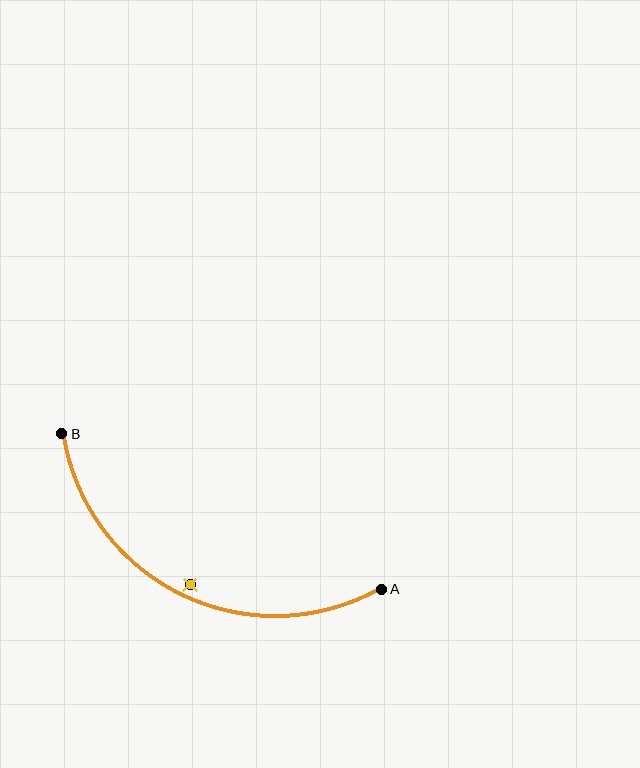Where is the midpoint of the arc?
The arc midpoint is the point on the curve farthest from the straight line joining A and B. It sits below that line.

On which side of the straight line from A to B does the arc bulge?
The arc bulges below the straight line connecting A and B.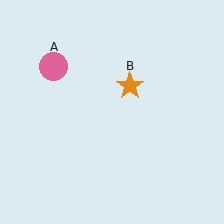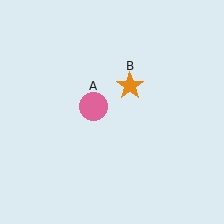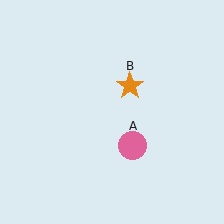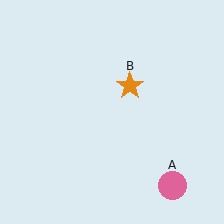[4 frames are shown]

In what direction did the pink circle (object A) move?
The pink circle (object A) moved down and to the right.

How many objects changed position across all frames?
1 object changed position: pink circle (object A).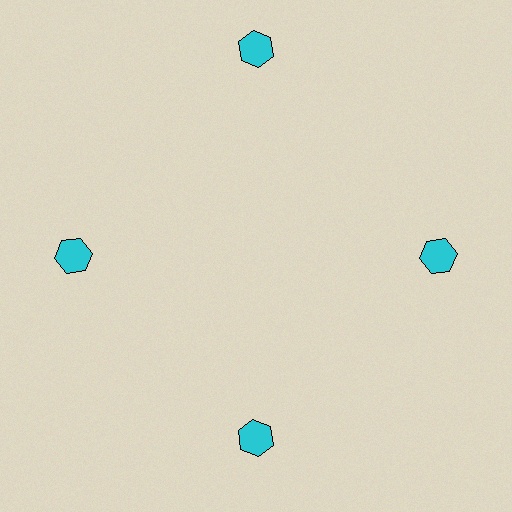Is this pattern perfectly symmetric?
No. The 4 cyan hexagons are arranged in a ring, but one element near the 12 o'clock position is pushed outward from the center, breaking the 4-fold rotational symmetry.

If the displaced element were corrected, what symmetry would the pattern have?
It would have 4-fold rotational symmetry — the pattern would map onto itself every 90 degrees.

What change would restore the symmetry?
The symmetry would be restored by moving it inward, back onto the ring so that all 4 hexagons sit at equal angles and equal distance from the center.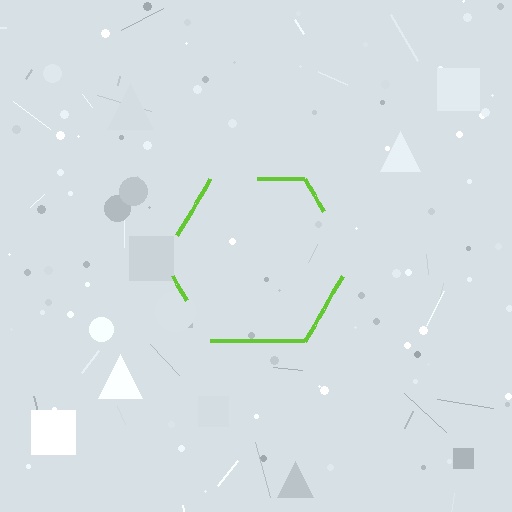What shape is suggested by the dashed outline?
The dashed outline suggests a hexagon.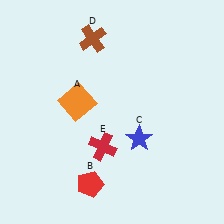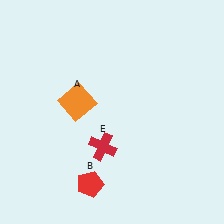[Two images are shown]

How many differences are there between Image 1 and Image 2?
There are 2 differences between the two images.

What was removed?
The blue star (C), the brown cross (D) were removed in Image 2.